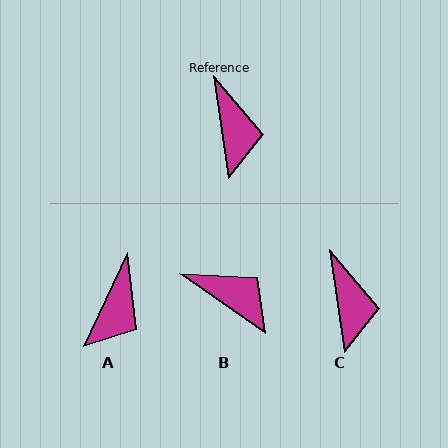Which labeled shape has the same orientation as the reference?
C.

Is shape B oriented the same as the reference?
No, it is off by about 47 degrees.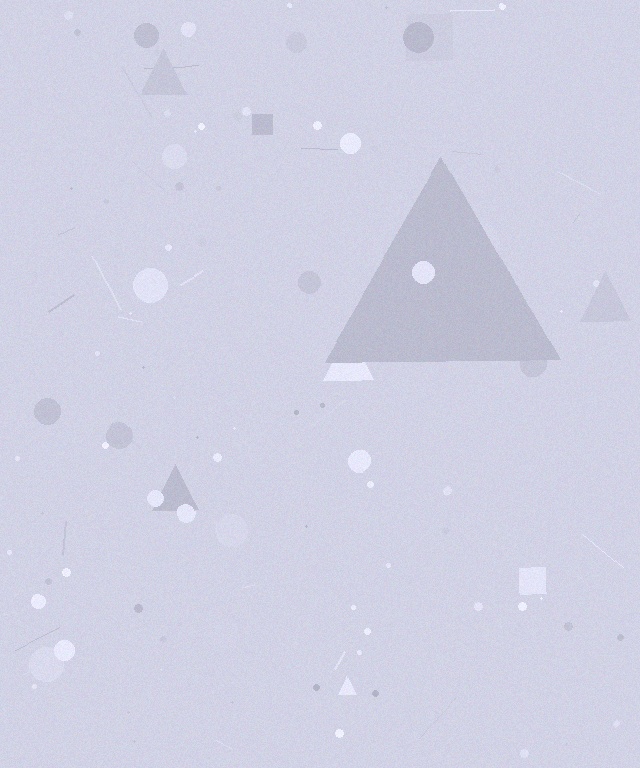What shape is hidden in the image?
A triangle is hidden in the image.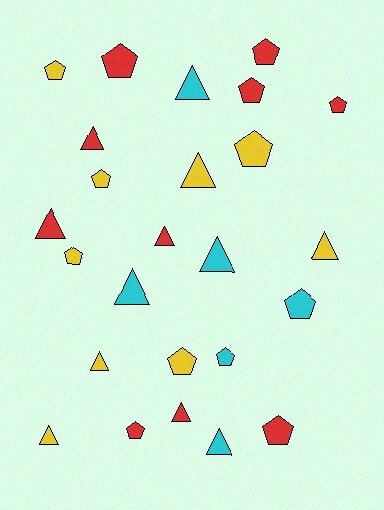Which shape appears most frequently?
Pentagon, with 13 objects.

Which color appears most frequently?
Red, with 10 objects.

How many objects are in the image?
There are 25 objects.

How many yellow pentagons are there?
There are 5 yellow pentagons.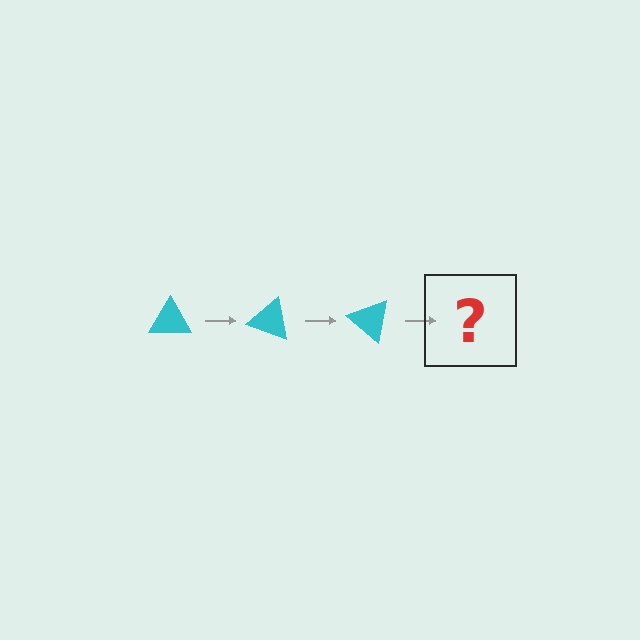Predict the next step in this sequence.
The next step is a cyan triangle rotated 60 degrees.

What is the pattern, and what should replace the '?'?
The pattern is that the triangle rotates 20 degrees each step. The '?' should be a cyan triangle rotated 60 degrees.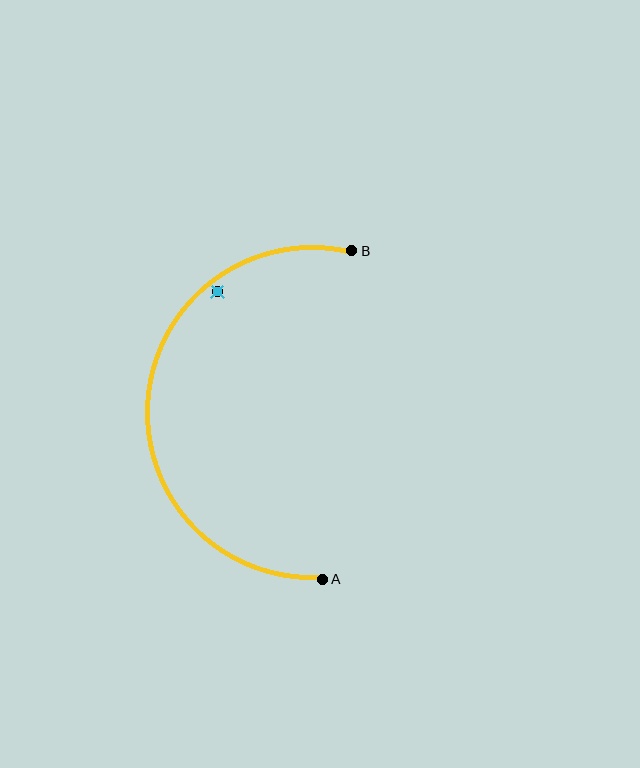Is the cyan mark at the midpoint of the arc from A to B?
No — the cyan mark does not lie on the arc at all. It sits slightly inside the curve.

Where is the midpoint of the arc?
The arc midpoint is the point on the curve farthest from the straight line joining A and B. It sits to the left of that line.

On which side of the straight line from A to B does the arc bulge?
The arc bulges to the left of the straight line connecting A and B.